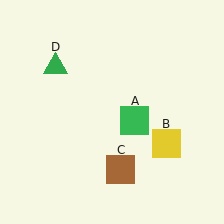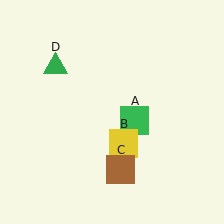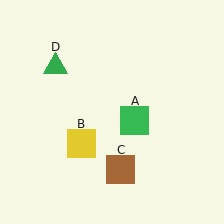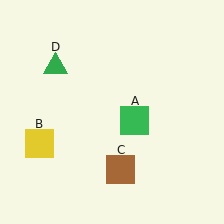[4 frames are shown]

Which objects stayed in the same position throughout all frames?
Green square (object A) and brown square (object C) and green triangle (object D) remained stationary.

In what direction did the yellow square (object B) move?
The yellow square (object B) moved left.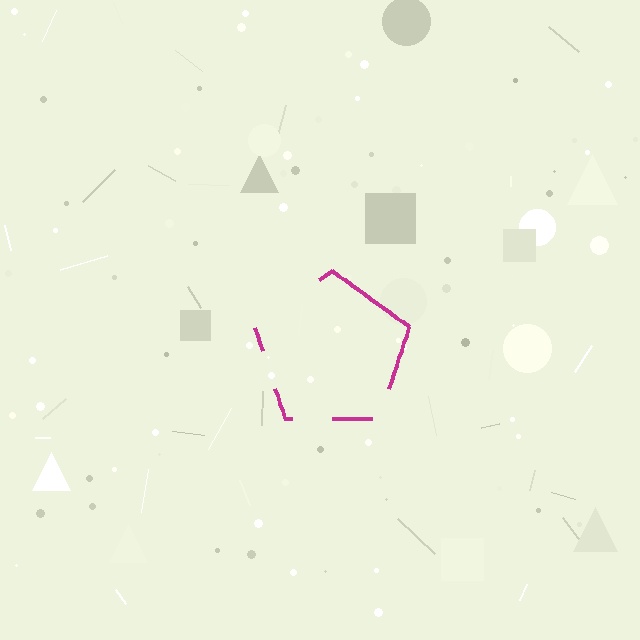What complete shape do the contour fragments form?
The contour fragments form a pentagon.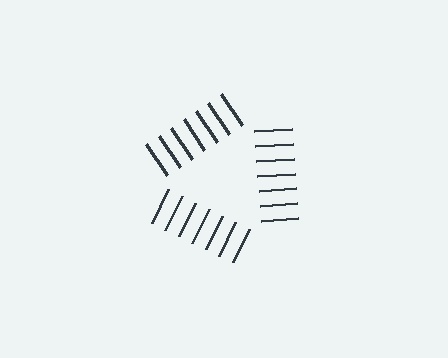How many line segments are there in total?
21 — 7 along each of the 3 edges.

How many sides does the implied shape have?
3 sides — the line-ends trace a triangle.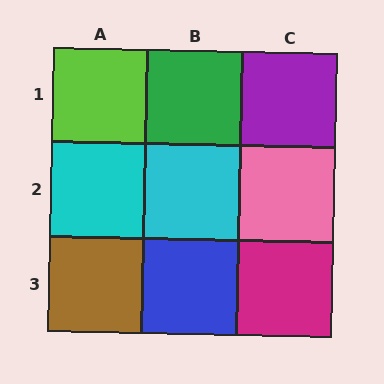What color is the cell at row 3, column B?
Blue.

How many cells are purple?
1 cell is purple.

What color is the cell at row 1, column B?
Green.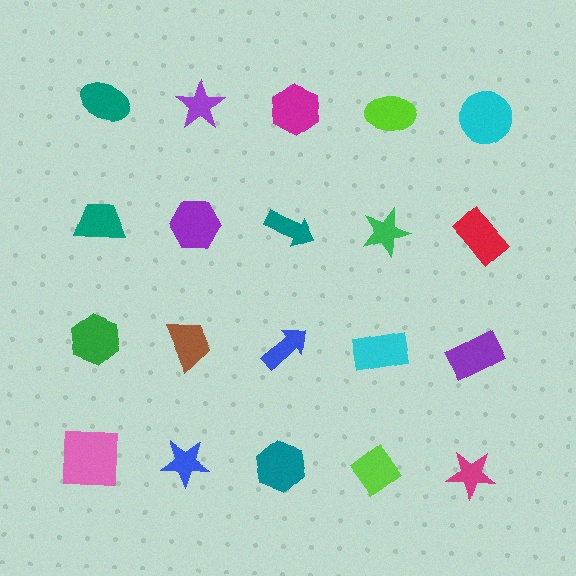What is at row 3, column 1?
A green hexagon.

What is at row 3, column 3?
A blue arrow.